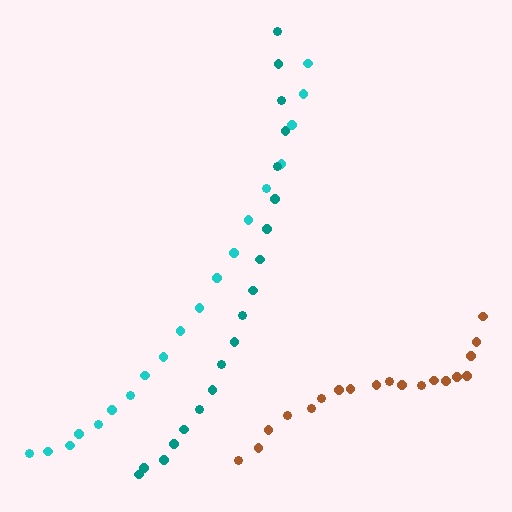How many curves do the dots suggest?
There are 3 distinct paths.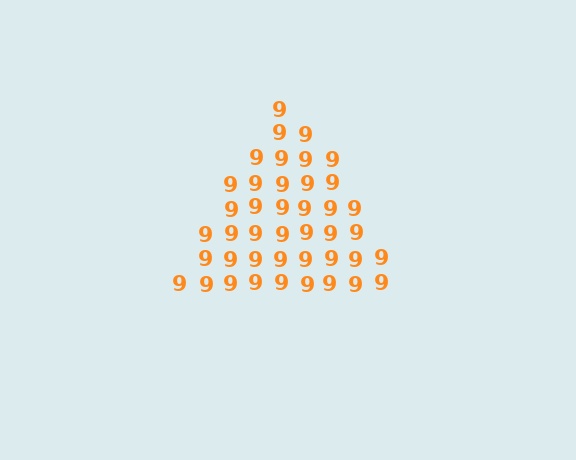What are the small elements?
The small elements are digit 9's.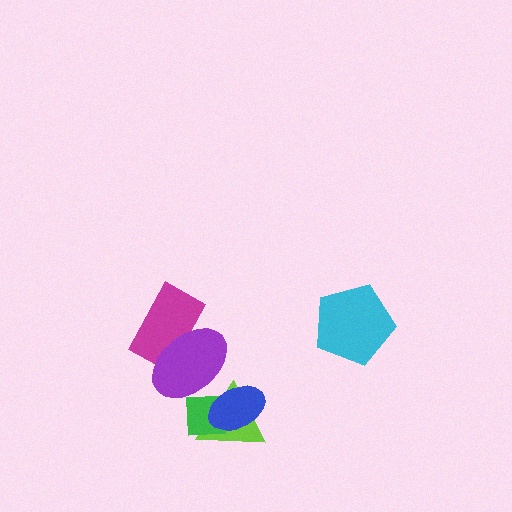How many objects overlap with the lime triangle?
3 objects overlap with the lime triangle.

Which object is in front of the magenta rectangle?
The purple ellipse is in front of the magenta rectangle.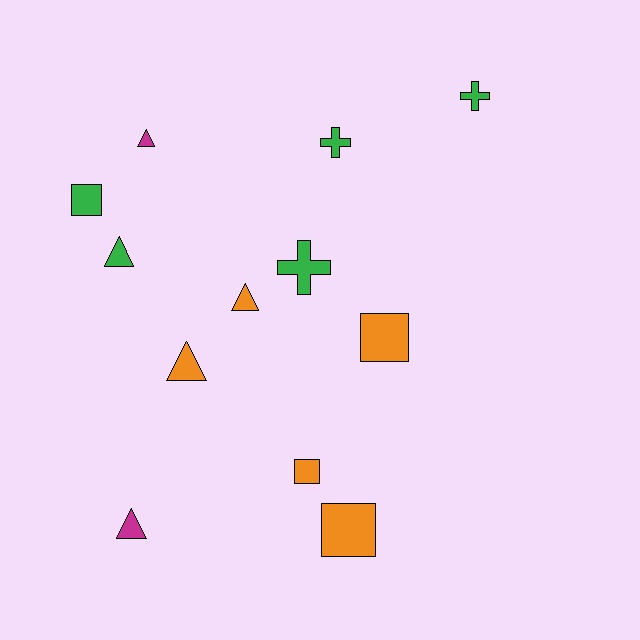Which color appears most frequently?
Orange, with 5 objects.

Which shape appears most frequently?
Triangle, with 5 objects.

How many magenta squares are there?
There are no magenta squares.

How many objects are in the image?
There are 12 objects.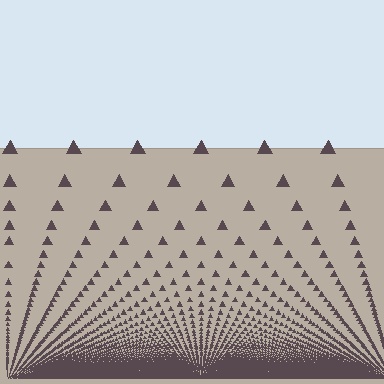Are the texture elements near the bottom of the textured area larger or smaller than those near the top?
Smaller. The gradient is inverted — elements near the bottom are smaller and denser.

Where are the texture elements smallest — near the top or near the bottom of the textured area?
Near the bottom.